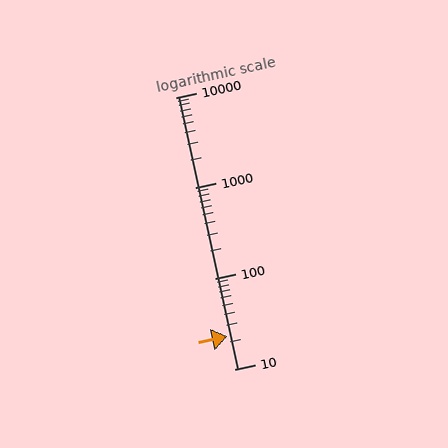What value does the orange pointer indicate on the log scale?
The pointer indicates approximately 23.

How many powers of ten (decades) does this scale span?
The scale spans 3 decades, from 10 to 10000.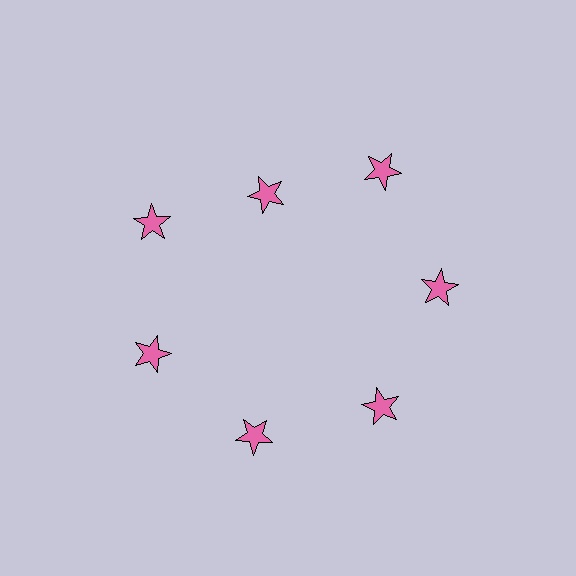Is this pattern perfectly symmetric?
No. The 7 pink stars are arranged in a ring, but one element near the 12 o'clock position is pulled inward toward the center, breaking the 7-fold rotational symmetry.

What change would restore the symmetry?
The symmetry would be restored by moving it outward, back onto the ring so that all 7 stars sit at equal angles and equal distance from the center.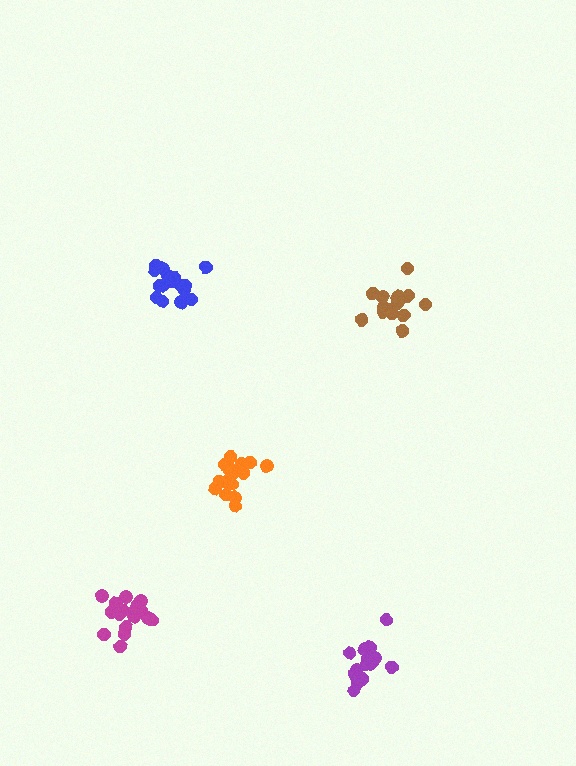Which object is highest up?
The blue cluster is topmost.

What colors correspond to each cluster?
The clusters are colored: orange, brown, blue, purple, magenta.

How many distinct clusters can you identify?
There are 5 distinct clusters.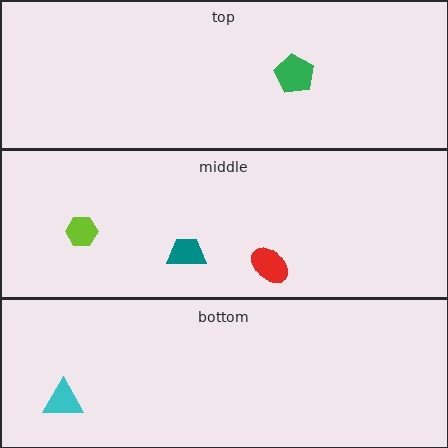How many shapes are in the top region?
1.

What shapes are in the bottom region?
The cyan triangle.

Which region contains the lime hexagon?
The middle region.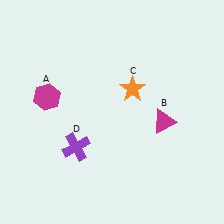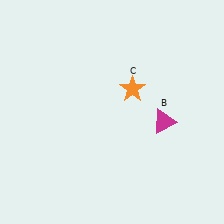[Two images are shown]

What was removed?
The magenta hexagon (A), the purple cross (D) were removed in Image 2.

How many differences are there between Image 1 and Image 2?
There are 2 differences between the two images.